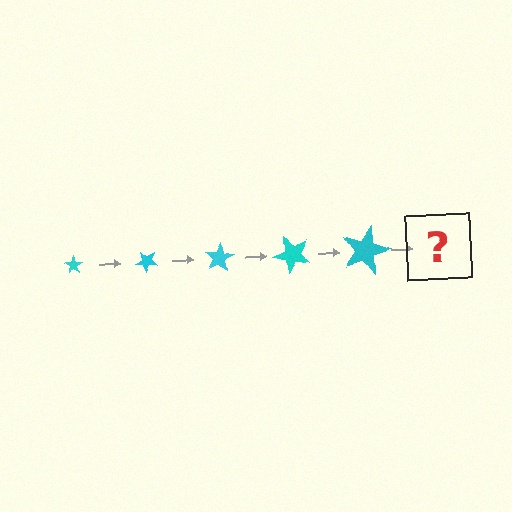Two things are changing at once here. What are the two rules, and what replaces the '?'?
The two rules are that the star grows larger each step and it rotates 40 degrees each step. The '?' should be a star, larger than the previous one and rotated 200 degrees from the start.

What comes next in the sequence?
The next element should be a star, larger than the previous one and rotated 200 degrees from the start.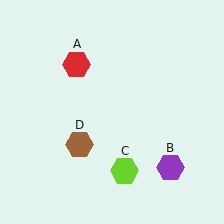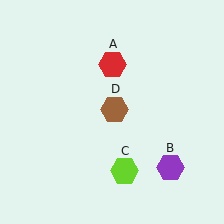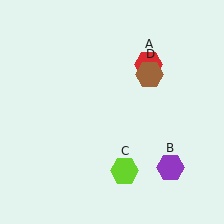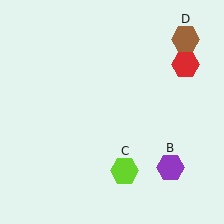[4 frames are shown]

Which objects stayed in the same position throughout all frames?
Purple hexagon (object B) and lime hexagon (object C) remained stationary.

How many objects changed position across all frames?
2 objects changed position: red hexagon (object A), brown hexagon (object D).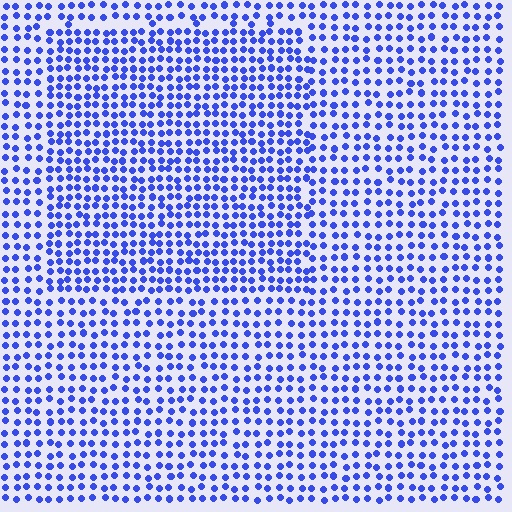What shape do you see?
I see a rectangle.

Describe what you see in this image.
The image contains small blue elements arranged at two different densities. A rectangle-shaped region is visible where the elements are more densely packed than the surrounding area.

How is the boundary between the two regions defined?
The boundary is defined by a change in element density (approximately 1.4x ratio). All elements are the same color, size, and shape.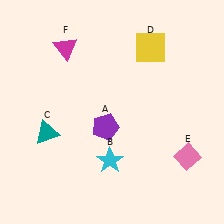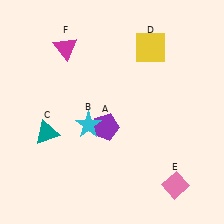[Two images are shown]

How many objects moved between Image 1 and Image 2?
2 objects moved between the two images.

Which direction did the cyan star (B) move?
The cyan star (B) moved up.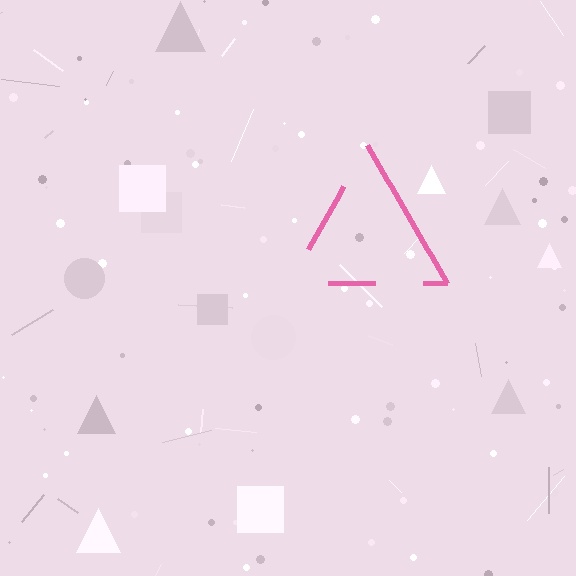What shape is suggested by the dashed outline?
The dashed outline suggests a triangle.